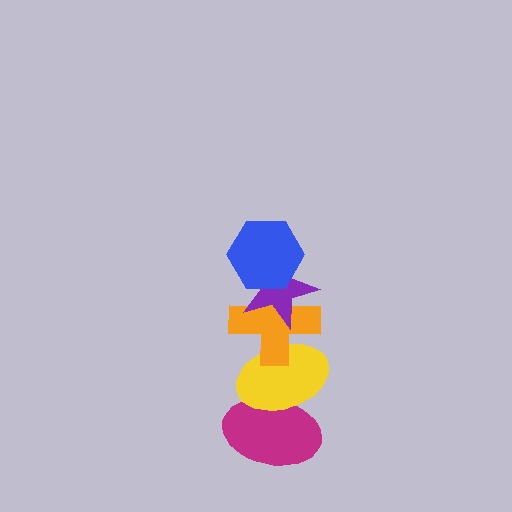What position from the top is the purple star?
The purple star is 2nd from the top.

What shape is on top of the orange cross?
The purple star is on top of the orange cross.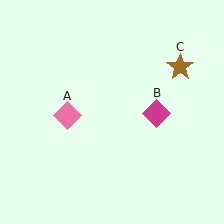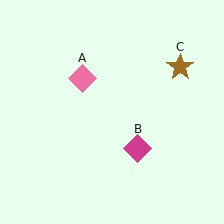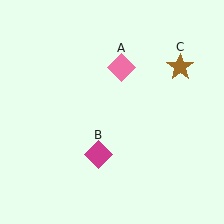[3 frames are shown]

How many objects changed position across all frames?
2 objects changed position: pink diamond (object A), magenta diamond (object B).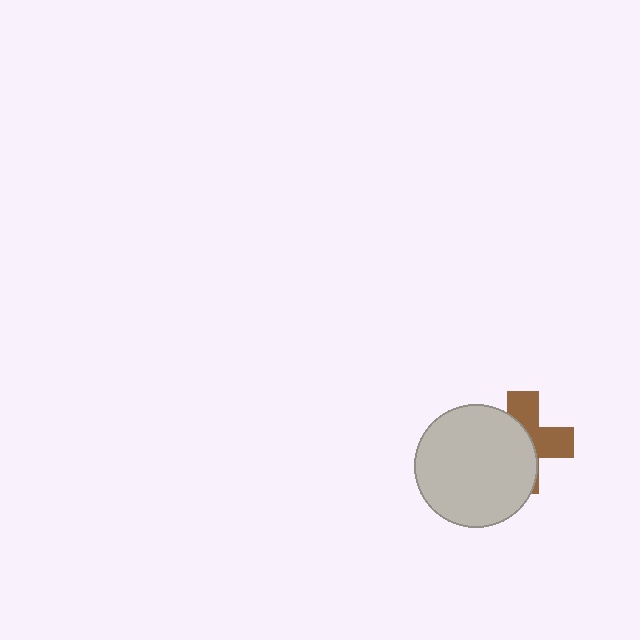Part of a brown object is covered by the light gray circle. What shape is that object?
It is a cross.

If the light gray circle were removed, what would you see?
You would see the complete brown cross.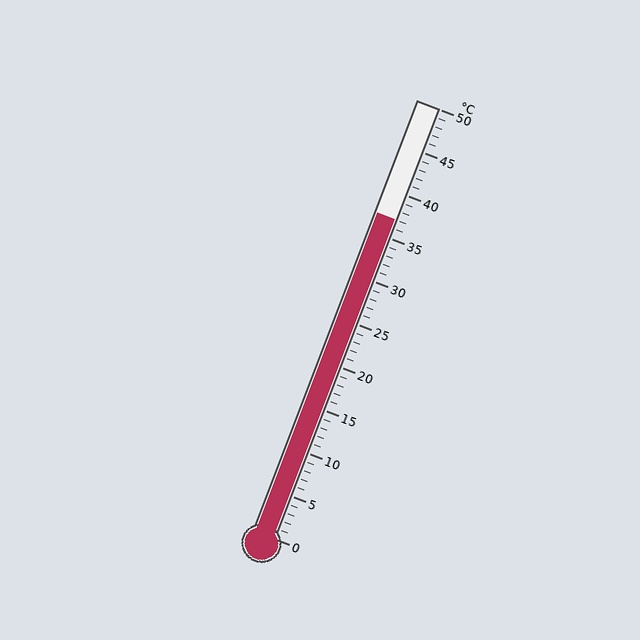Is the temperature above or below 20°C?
The temperature is above 20°C.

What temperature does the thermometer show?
The thermometer shows approximately 37°C.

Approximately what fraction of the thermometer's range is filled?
The thermometer is filled to approximately 75% of its range.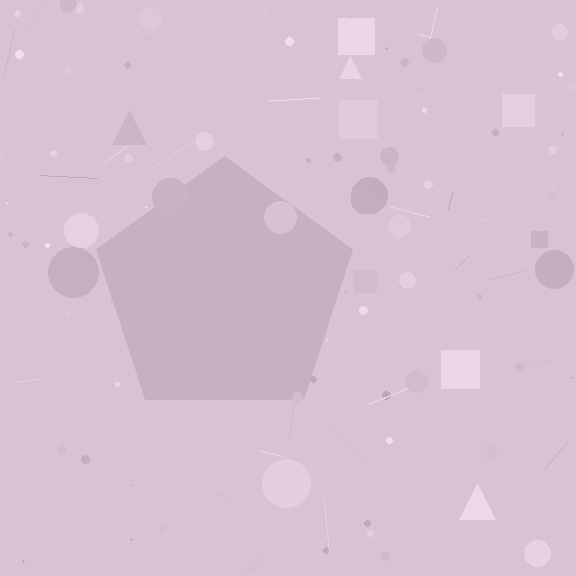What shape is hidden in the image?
A pentagon is hidden in the image.